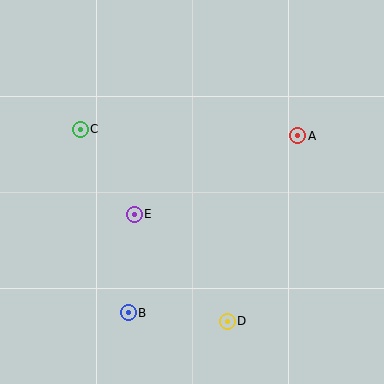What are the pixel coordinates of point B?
Point B is at (128, 313).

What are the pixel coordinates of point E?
Point E is at (134, 214).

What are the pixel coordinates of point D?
Point D is at (227, 321).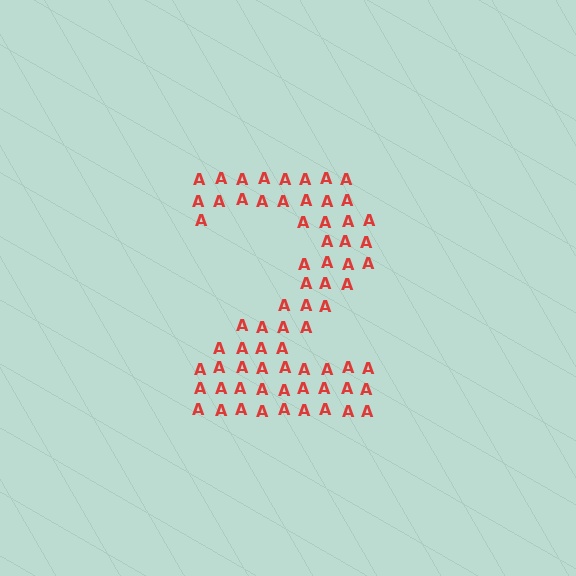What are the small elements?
The small elements are letter A's.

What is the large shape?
The large shape is the digit 2.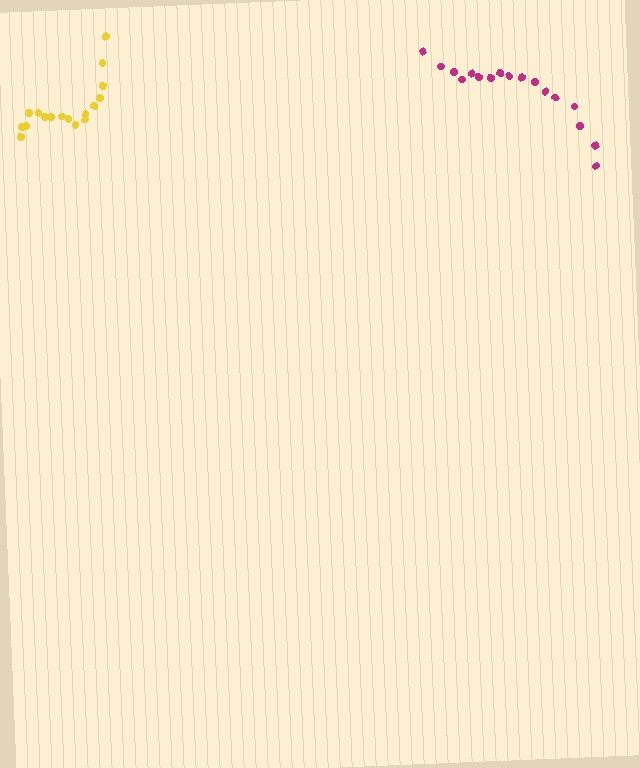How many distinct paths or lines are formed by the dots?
There are 2 distinct paths.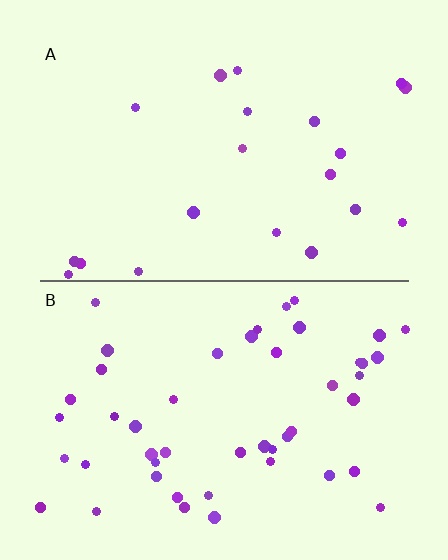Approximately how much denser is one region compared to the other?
Approximately 2.3× — region B over region A.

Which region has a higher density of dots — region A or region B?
B (the bottom).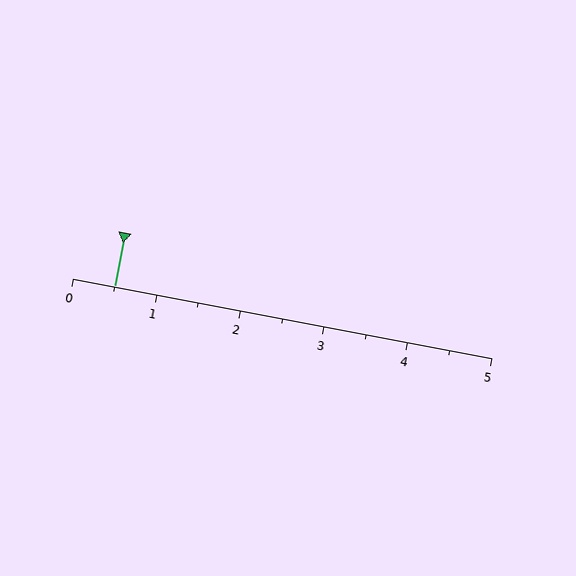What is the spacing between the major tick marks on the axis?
The major ticks are spaced 1 apart.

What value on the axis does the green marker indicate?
The marker indicates approximately 0.5.